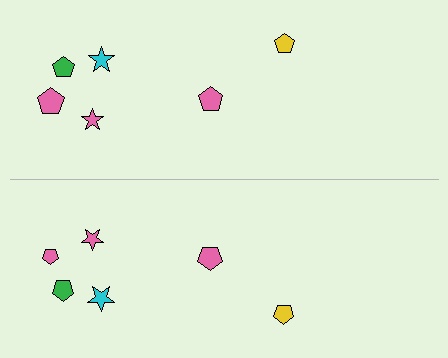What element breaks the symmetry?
The pink pentagon on the bottom side has a different size than its mirror counterpart.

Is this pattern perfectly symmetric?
No, the pattern is not perfectly symmetric. The pink pentagon on the bottom side has a different size than its mirror counterpart.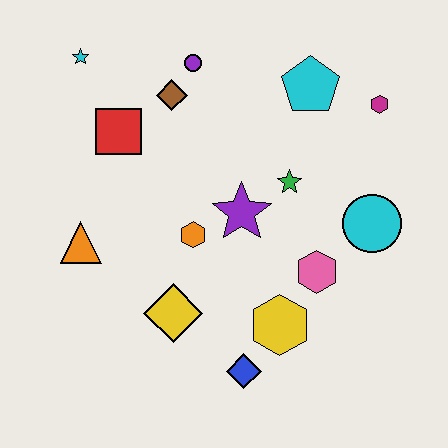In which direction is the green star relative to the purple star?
The green star is to the right of the purple star.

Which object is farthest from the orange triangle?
The magenta hexagon is farthest from the orange triangle.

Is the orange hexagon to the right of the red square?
Yes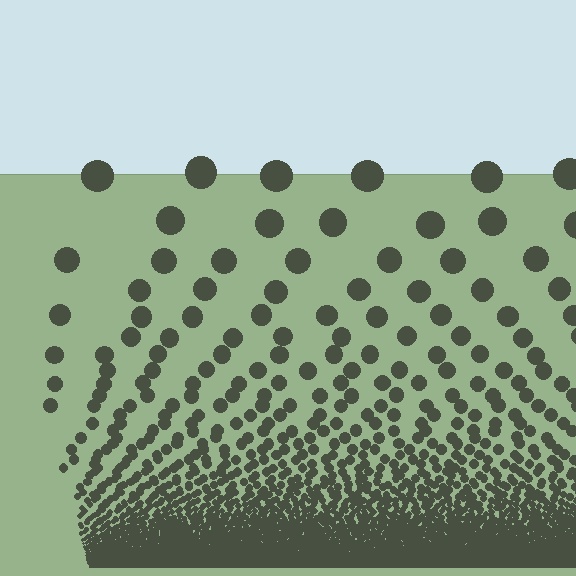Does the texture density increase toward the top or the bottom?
Density increases toward the bottom.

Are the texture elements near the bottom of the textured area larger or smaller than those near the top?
Smaller. The gradient is inverted — elements near the bottom are smaller and denser.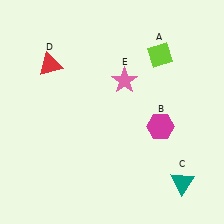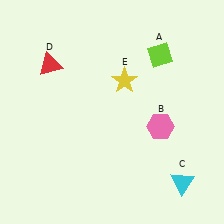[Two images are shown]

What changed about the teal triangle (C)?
In Image 1, C is teal. In Image 2, it changed to cyan.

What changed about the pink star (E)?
In Image 1, E is pink. In Image 2, it changed to yellow.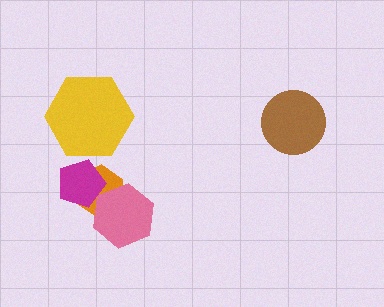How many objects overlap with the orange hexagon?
2 objects overlap with the orange hexagon.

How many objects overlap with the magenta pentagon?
1 object overlaps with the magenta pentagon.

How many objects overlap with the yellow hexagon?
0 objects overlap with the yellow hexagon.